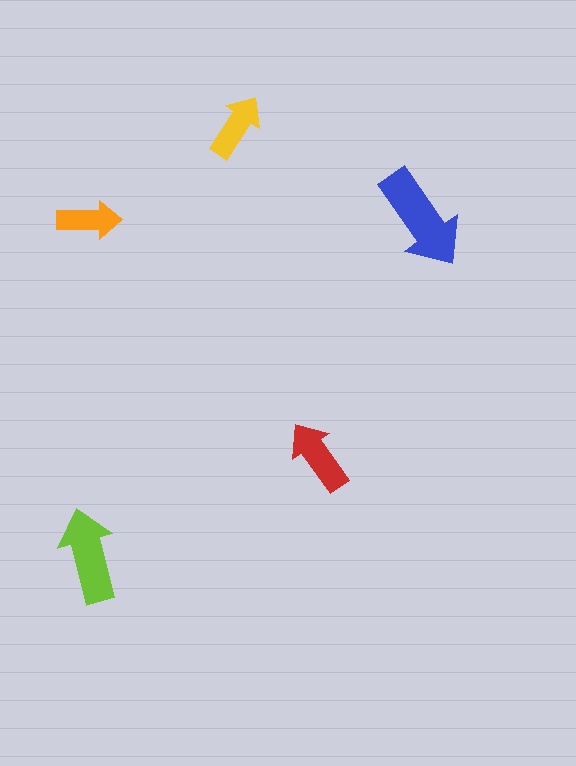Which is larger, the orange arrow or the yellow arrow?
The yellow one.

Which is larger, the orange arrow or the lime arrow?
The lime one.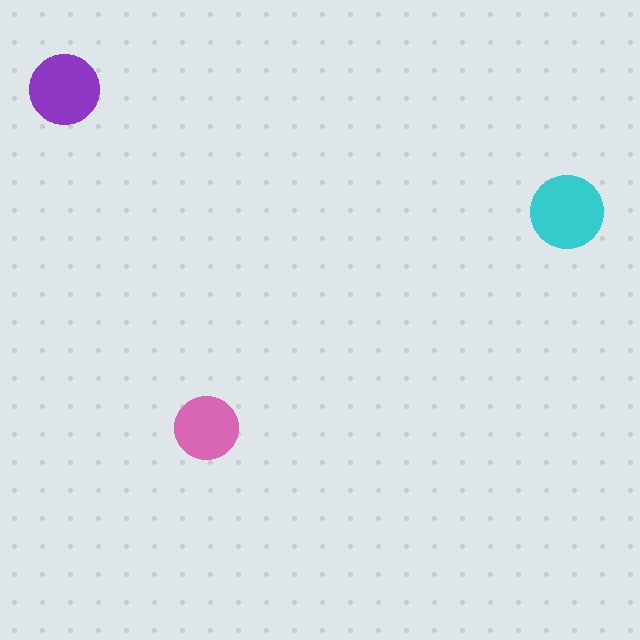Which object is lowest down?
The pink circle is bottommost.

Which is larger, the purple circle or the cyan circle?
The cyan one.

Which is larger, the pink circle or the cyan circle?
The cyan one.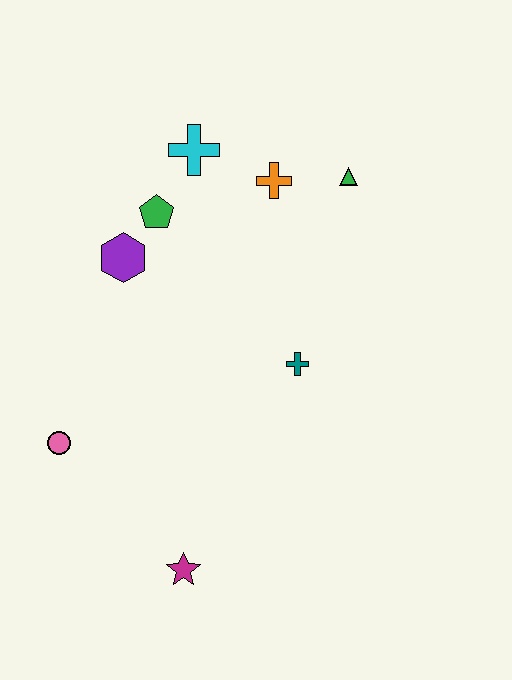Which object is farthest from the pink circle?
The green triangle is farthest from the pink circle.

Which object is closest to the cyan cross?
The green pentagon is closest to the cyan cross.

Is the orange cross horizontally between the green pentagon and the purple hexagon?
No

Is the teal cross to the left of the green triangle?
Yes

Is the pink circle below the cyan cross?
Yes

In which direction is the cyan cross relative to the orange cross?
The cyan cross is to the left of the orange cross.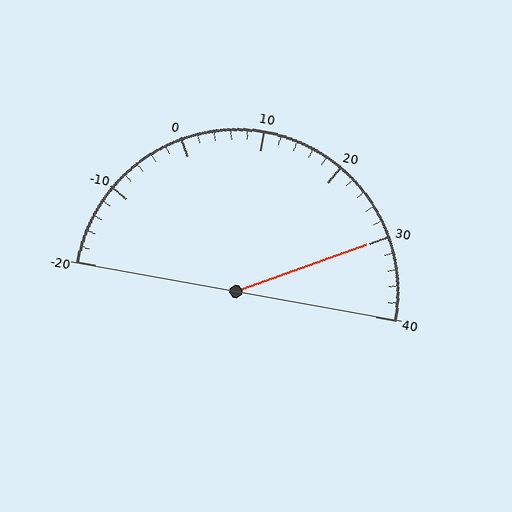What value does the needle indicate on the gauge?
The needle indicates approximately 30.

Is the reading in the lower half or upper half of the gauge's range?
The reading is in the upper half of the range (-20 to 40).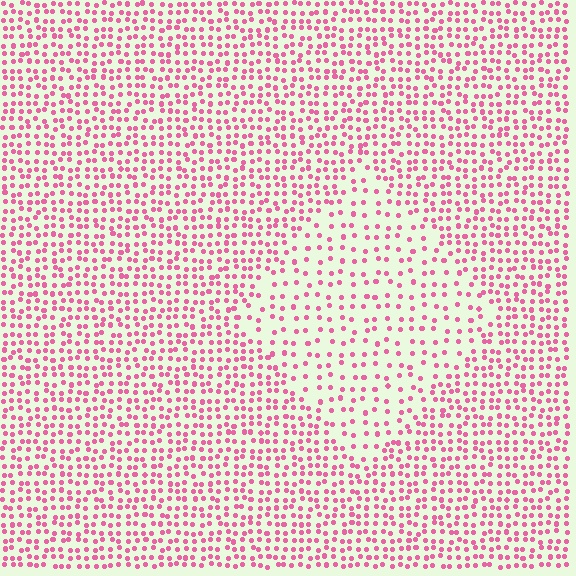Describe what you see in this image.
The image contains small pink elements arranged at two different densities. A diamond-shaped region is visible where the elements are less densely packed than the surrounding area.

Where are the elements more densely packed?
The elements are more densely packed outside the diamond boundary.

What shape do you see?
I see a diamond.